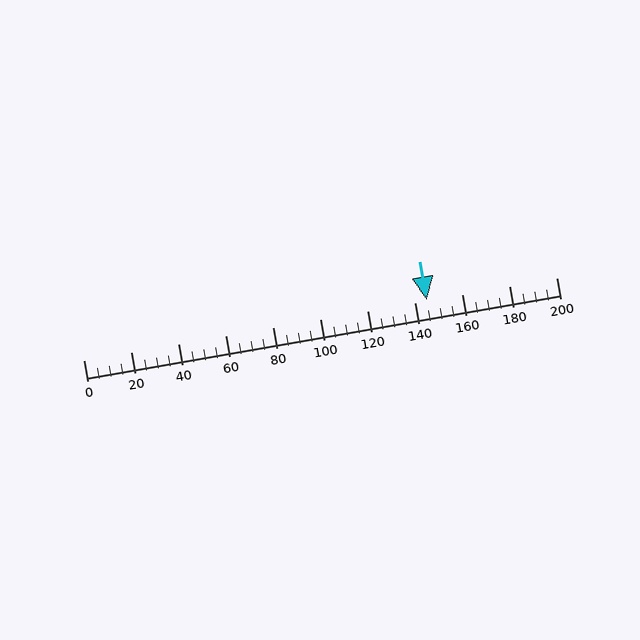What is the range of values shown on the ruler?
The ruler shows values from 0 to 200.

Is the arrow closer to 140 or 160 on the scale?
The arrow is closer to 140.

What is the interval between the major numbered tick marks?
The major tick marks are spaced 20 units apart.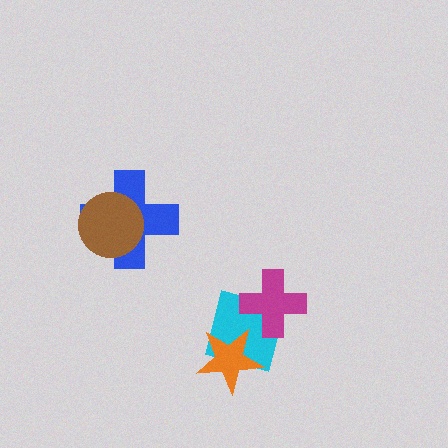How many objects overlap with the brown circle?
1 object overlaps with the brown circle.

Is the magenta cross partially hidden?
No, no other shape covers it.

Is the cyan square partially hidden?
Yes, it is partially covered by another shape.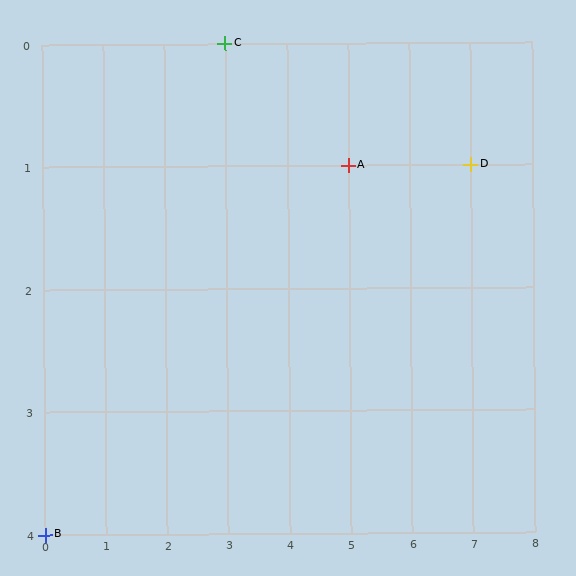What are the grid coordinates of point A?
Point A is at grid coordinates (5, 1).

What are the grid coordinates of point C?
Point C is at grid coordinates (3, 0).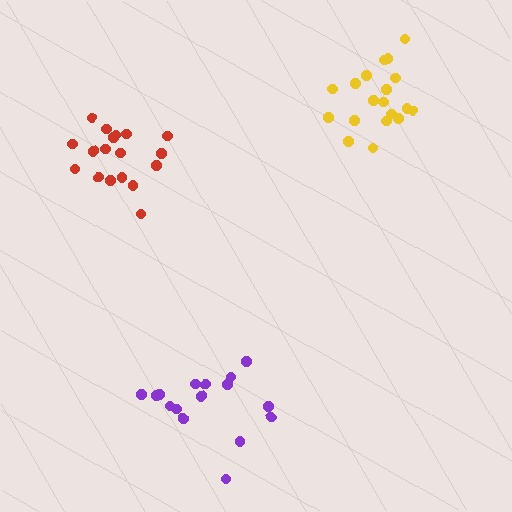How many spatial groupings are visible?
There are 3 spatial groupings.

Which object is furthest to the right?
The yellow cluster is rightmost.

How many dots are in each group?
Group 1: 16 dots, Group 2: 19 dots, Group 3: 18 dots (53 total).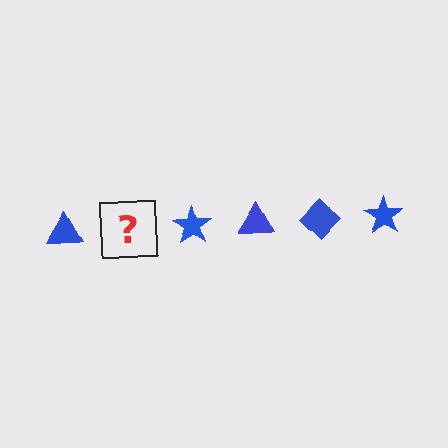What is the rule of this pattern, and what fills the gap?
The rule is that the pattern cycles through triangle, diamond, star shapes in blue. The gap should be filled with a blue diamond.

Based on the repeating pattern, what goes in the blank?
The blank should be a blue diamond.